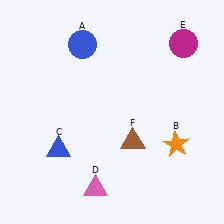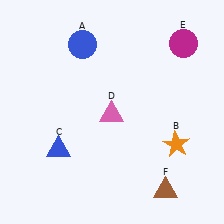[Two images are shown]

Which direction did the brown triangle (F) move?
The brown triangle (F) moved down.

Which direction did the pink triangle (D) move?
The pink triangle (D) moved up.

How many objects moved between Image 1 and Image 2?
2 objects moved between the two images.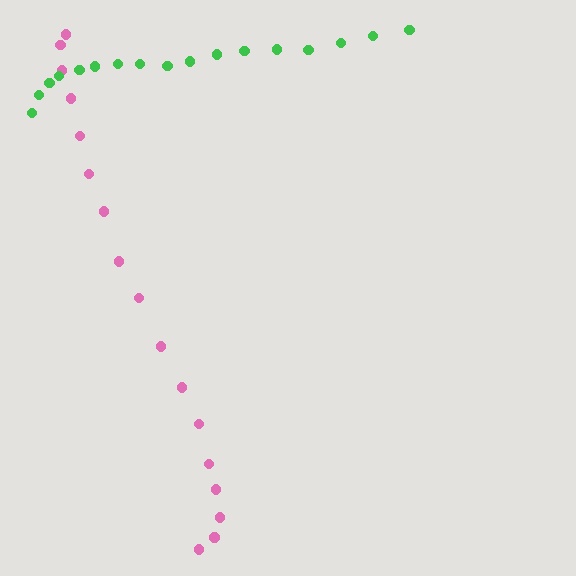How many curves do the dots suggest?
There are 2 distinct paths.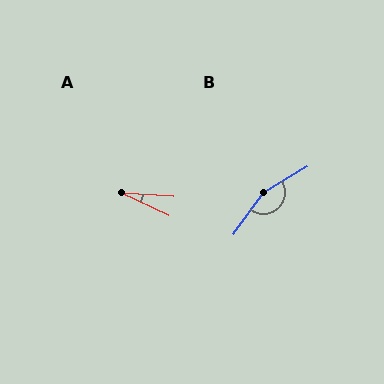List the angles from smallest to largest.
A (21°), B (157°).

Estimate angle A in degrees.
Approximately 21 degrees.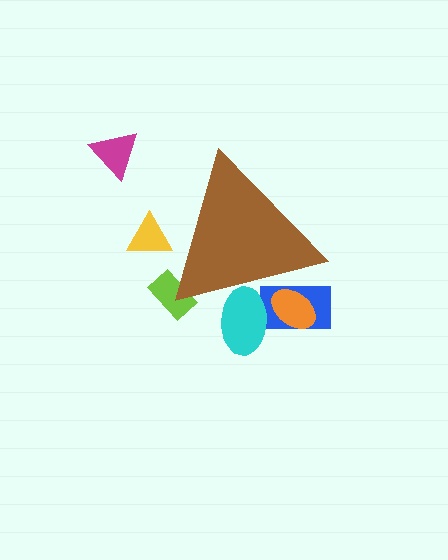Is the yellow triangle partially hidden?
Yes, the yellow triangle is partially hidden behind the brown triangle.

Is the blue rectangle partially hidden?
Yes, the blue rectangle is partially hidden behind the brown triangle.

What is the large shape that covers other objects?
A brown triangle.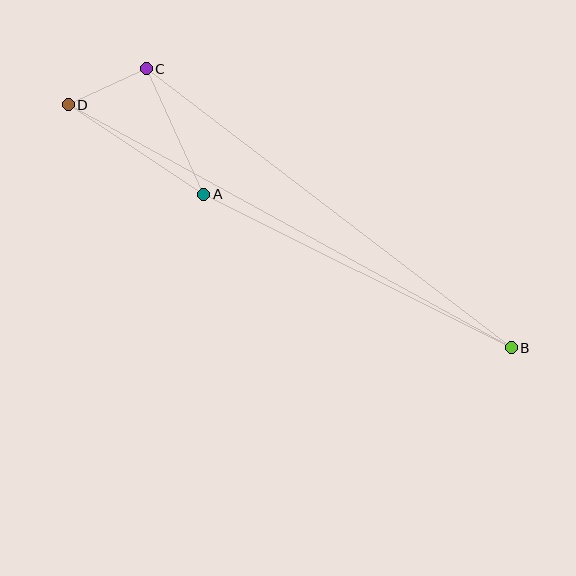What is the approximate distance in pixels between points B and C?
The distance between B and C is approximately 459 pixels.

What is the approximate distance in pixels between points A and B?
The distance between A and B is approximately 344 pixels.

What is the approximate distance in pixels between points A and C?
The distance between A and C is approximately 138 pixels.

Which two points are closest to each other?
Points C and D are closest to each other.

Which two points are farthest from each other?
Points B and D are farthest from each other.